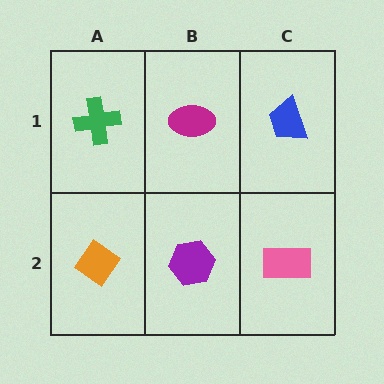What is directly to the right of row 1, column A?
A magenta ellipse.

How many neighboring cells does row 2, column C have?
2.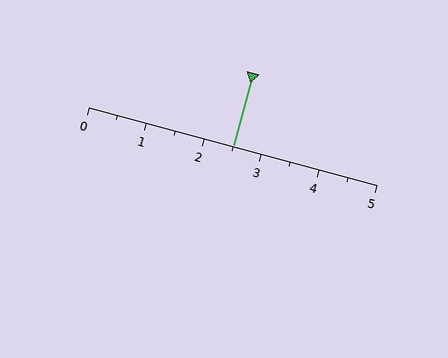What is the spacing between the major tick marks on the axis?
The major ticks are spaced 1 apart.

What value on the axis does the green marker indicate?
The marker indicates approximately 2.5.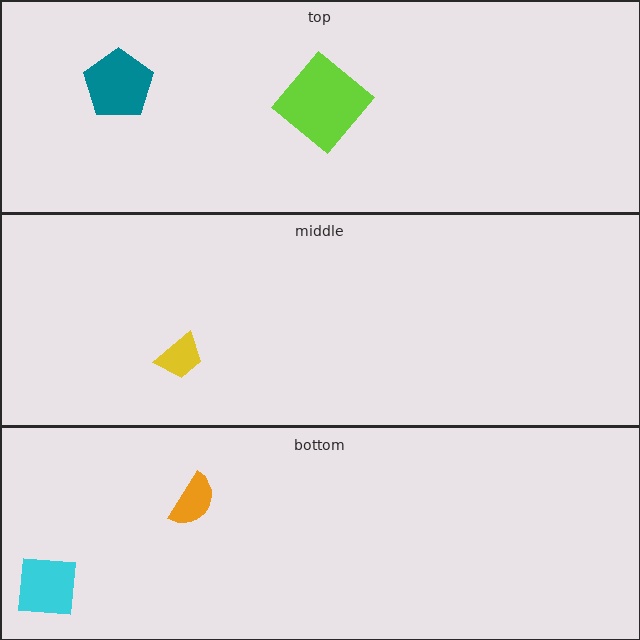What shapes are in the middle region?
The yellow trapezoid.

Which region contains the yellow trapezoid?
The middle region.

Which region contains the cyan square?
The bottom region.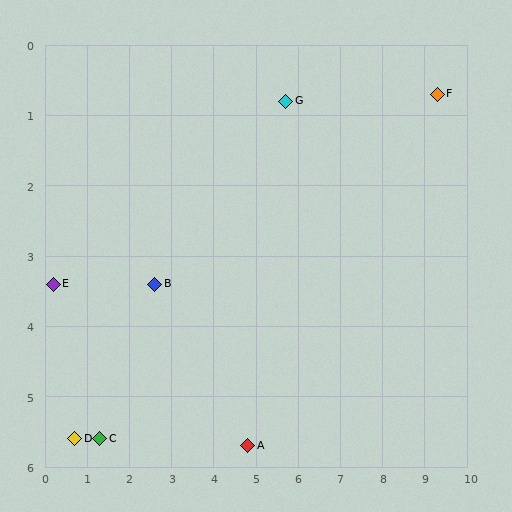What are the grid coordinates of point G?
Point G is at approximately (5.7, 0.8).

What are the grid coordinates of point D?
Point D is at approximately (0.7, 5.6).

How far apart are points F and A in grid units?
Points F and A are about 6.7 grid units apart.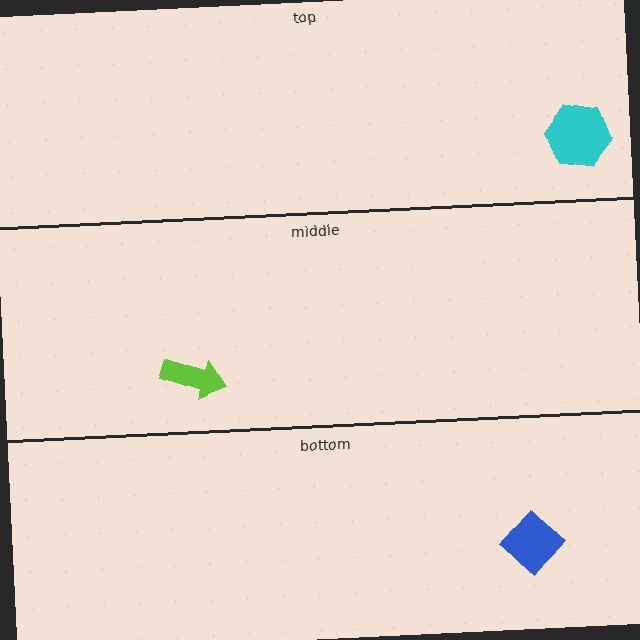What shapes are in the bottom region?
The blue diamond.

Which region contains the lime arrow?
The middle region.